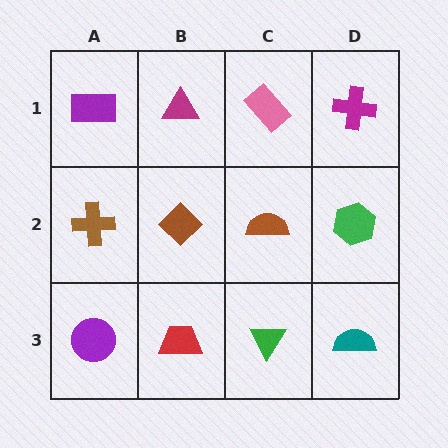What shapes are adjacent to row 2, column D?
A magenta cross (row 1, column D), a teal semicircle (row 3, column D), a brown semicircle (row 2, column C).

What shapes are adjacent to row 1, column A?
A brown cross (row 2, column A), a magenta triangle (row 1, column B).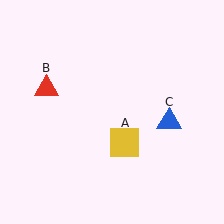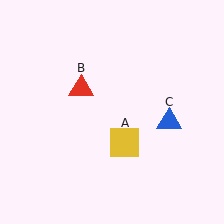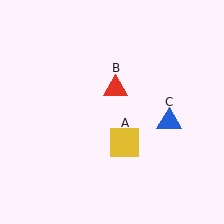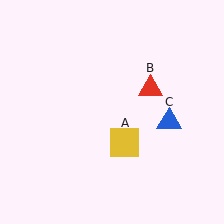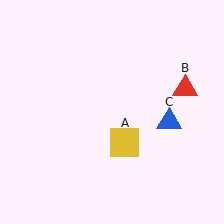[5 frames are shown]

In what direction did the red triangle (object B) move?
The red triangle (object B) moved right.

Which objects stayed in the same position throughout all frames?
Yellow square (object A) and blue triangle (object C) remained stationary.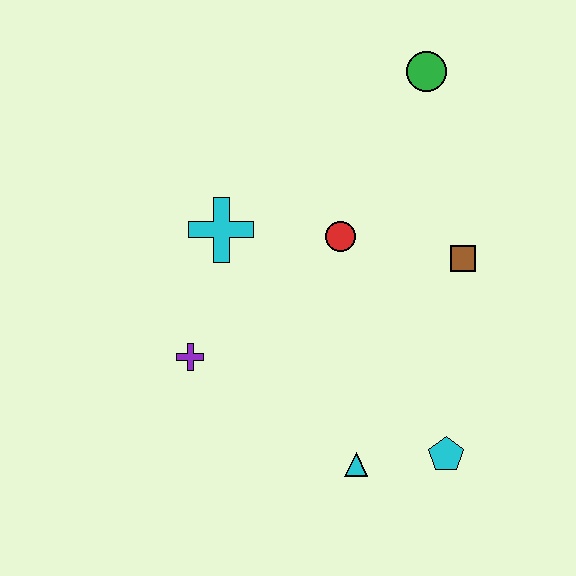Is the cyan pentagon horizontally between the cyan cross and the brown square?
Yes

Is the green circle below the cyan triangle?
No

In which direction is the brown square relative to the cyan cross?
The brown square is to the right of the cyan cross.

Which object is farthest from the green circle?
The cyan triangle is farthest from the green circle.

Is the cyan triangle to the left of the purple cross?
No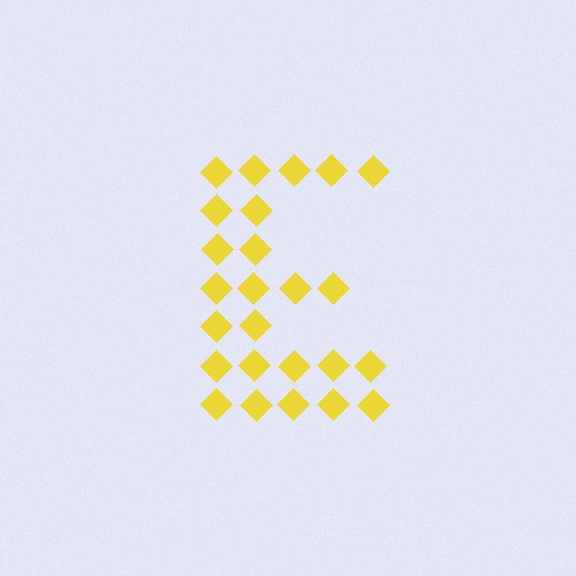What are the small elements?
The small elements are diamonds.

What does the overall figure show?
The overall figure shows the letter E.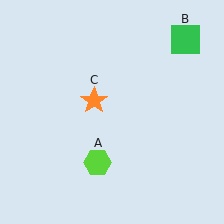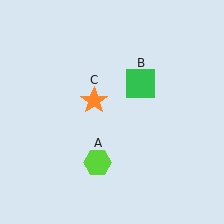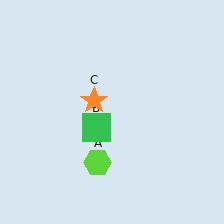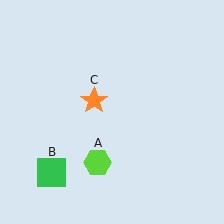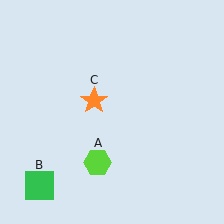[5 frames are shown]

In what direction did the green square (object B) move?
The green square (object B) moved down and to the left.